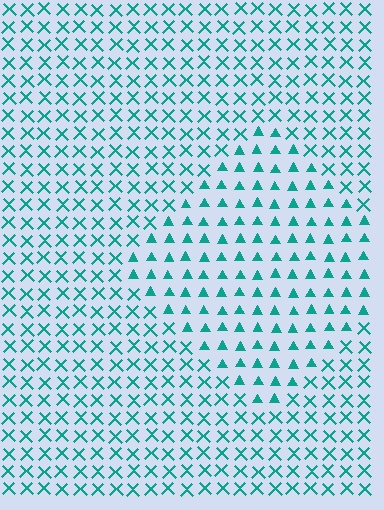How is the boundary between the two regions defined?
The boundary is defined by a change in element shape: triangles inside vs. X marks outside. All elements share the same color and spacing.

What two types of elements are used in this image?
The image uses triangles inside the diamond region and X marks outside it.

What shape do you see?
I see a diamond.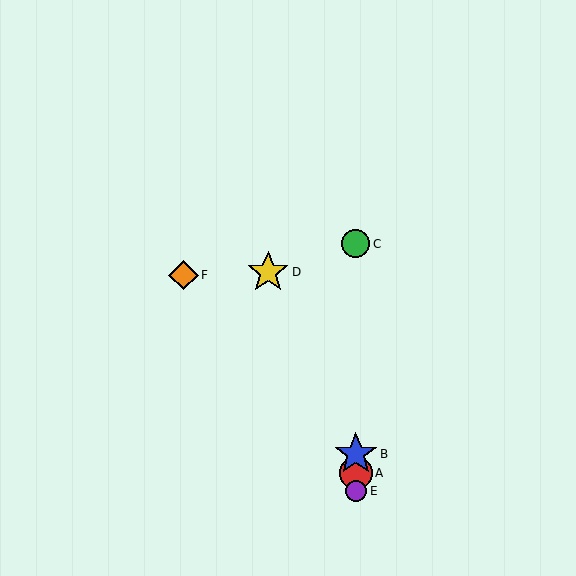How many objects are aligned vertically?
4 objects (A, B, C, E) are aligned vertically.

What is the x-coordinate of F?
Object F is at x≈183.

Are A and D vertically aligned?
No, A is at x≈356 and D is at x≈268.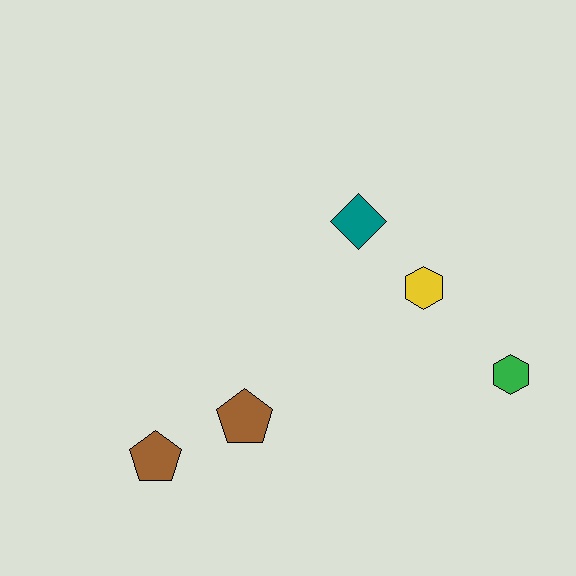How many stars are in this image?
There are no stars.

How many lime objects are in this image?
There are no lime objects.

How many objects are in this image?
There are 5 objects.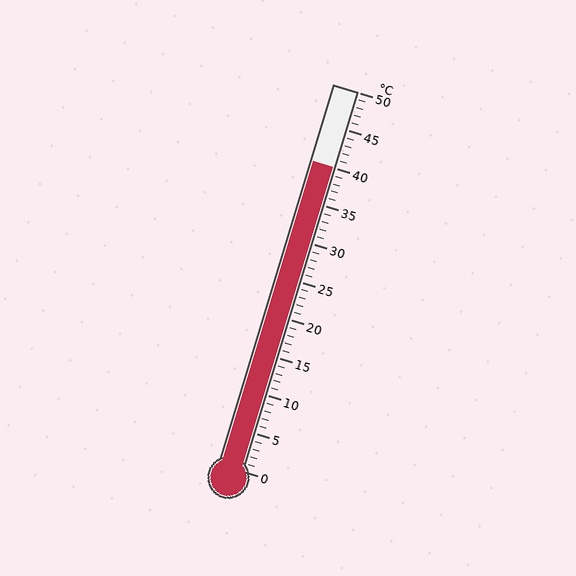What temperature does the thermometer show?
The thermometer shows approximately 40°C.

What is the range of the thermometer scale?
The thermometer scale ranges from 0°C to 50°C.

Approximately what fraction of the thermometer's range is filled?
The thermometer is filled to approximately 80% of its range.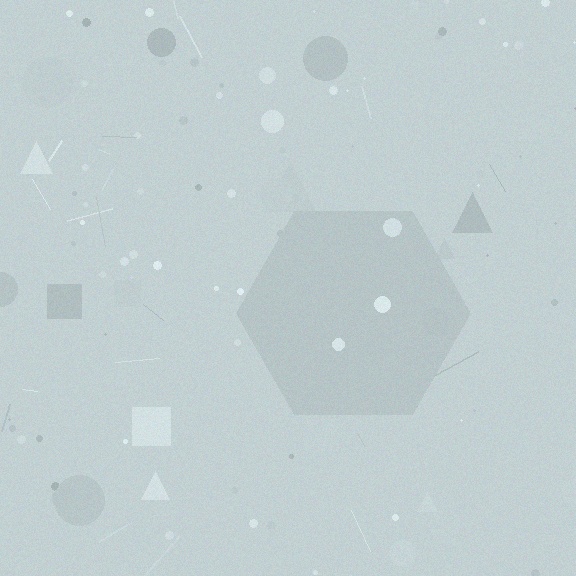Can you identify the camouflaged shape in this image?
The camouflaged shape is a hexagon.